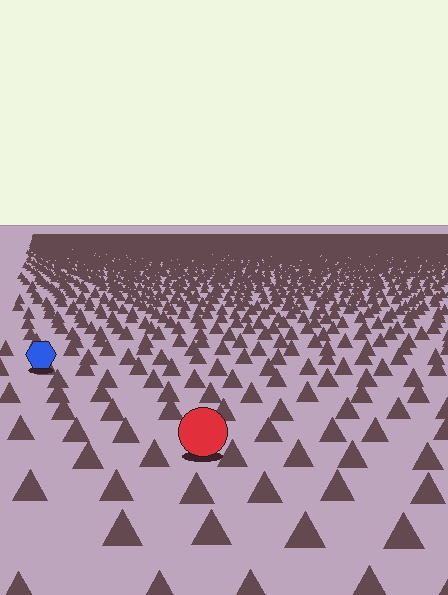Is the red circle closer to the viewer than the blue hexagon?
Yes. The red circle is closer — you can tell from the texture gradient: the ground texture is coarser near it.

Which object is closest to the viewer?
The red circle is closest. The texture marks near it are larger and more spread out.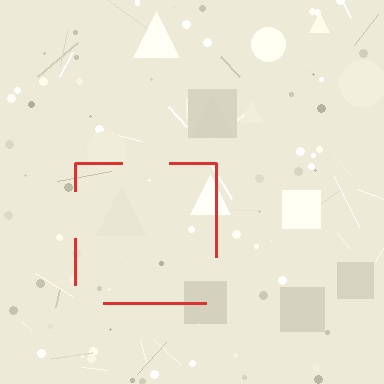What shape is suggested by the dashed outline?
The dashed outline suggests a square.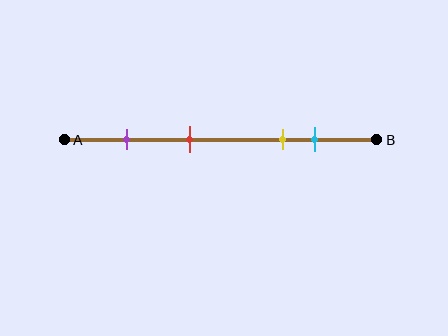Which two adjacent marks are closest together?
The yellow and cyan marks are the closest adjacent pair.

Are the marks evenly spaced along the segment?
No, the marks are not evenly spaced.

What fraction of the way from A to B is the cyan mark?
The cyan mark is approximately 80% (0.8) of the way from A to B.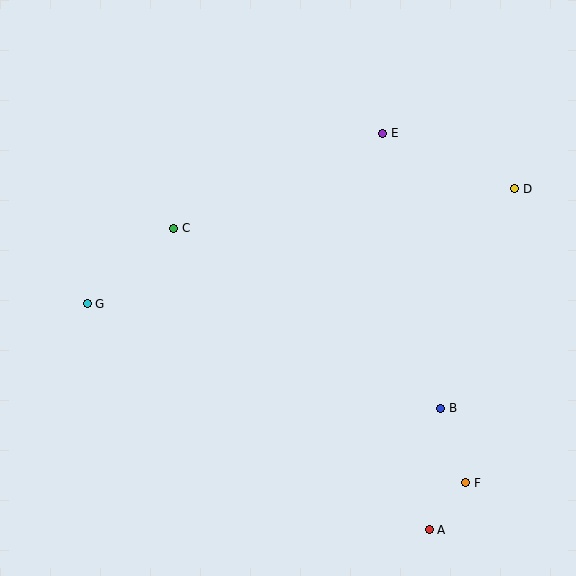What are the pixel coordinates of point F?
Point F is at (466, 483).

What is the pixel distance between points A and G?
The distance between A and G is 410 pixels.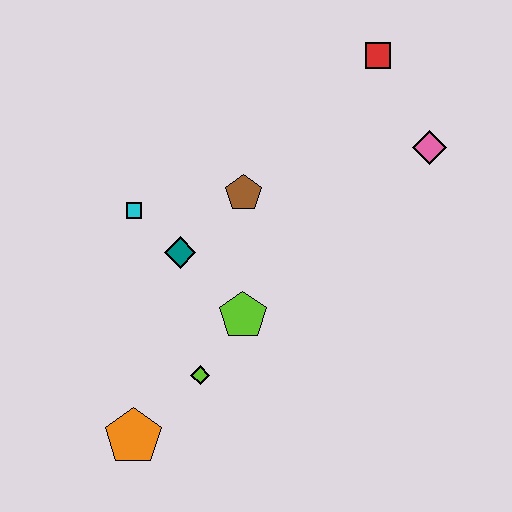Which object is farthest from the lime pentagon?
The red square is farthest from the lime pentagon.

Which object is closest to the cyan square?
The teal diamond is closest to the cyan square.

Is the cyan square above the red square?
No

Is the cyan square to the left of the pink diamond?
Yes